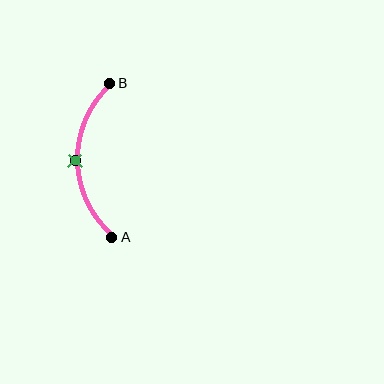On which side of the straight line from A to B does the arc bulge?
The arc bulges to the left of the straight line connecting A and B.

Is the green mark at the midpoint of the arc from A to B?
Yes. The green mark lies on the arc at equal arc-length from both A and B — it is the arc midpoint.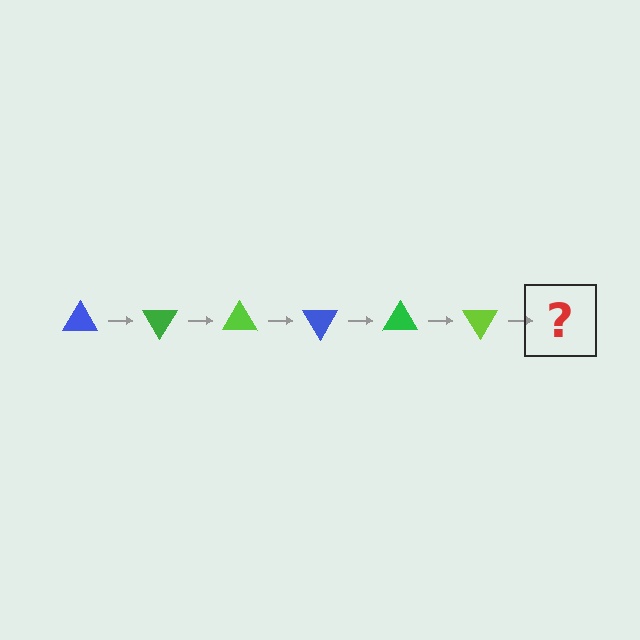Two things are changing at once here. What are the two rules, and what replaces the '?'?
The two rules are that it rotates 60 degrees each step and the color cycles through blue, green, and lime. The '?' should be a blue triangle, rotated 360 degrees from the start.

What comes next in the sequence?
The next element should be a blue triangle, rotated 360 degrees from the start.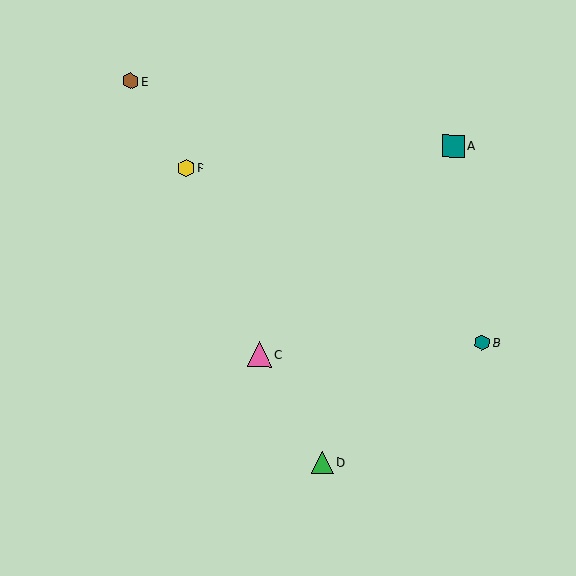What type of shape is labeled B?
Shape B is a teal hexagon.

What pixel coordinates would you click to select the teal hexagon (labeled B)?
Click at (482, 343) to select the teal hexagon B.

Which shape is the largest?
The pink triangle (labeled C) is the largest.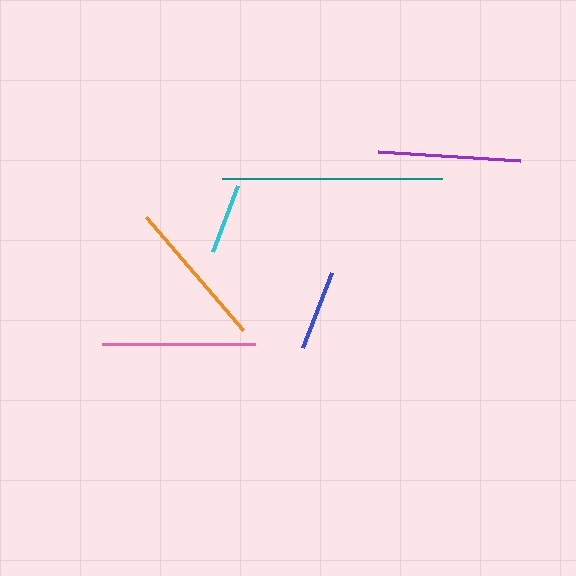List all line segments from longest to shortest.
From longest to shortest: teal, pink, orange, purple, blue, cyan.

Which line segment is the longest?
The teal line is the longest at approximately 220 pixels.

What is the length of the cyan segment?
The cyan segment is approximately 71 pixels long.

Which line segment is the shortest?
The cyan line is the shortest at approximately 71 pixels.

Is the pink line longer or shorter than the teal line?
The teal line is longer than the pink line.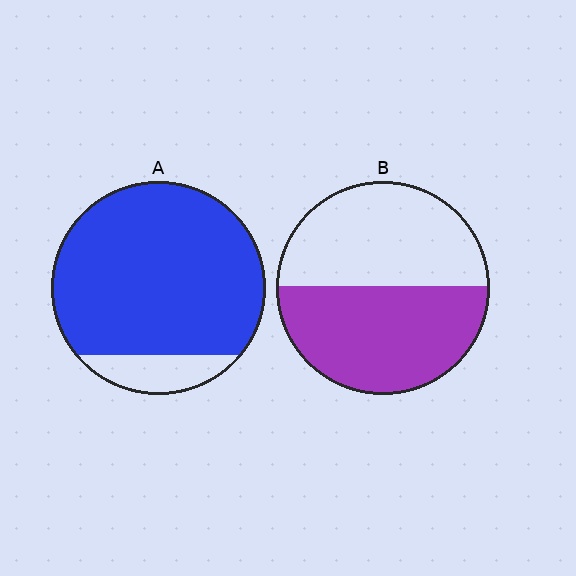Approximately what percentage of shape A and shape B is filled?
A is approximately 85% and B is approximately 50%.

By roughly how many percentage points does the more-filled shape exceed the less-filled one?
By roughly 35 percentage points (A over B).